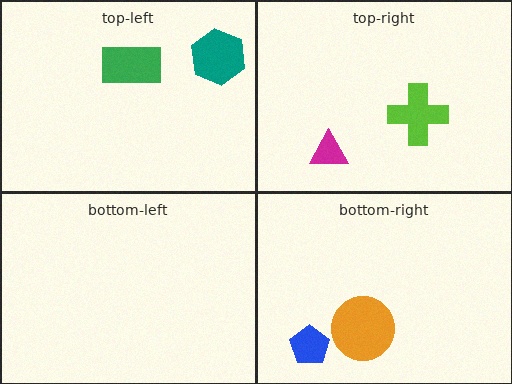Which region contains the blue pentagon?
The bottom-right region.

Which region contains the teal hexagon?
The top-left region.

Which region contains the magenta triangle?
The top-right region.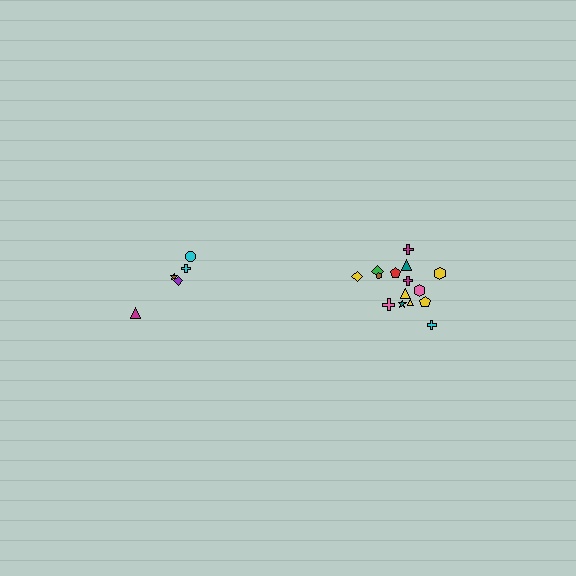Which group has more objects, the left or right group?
The right group.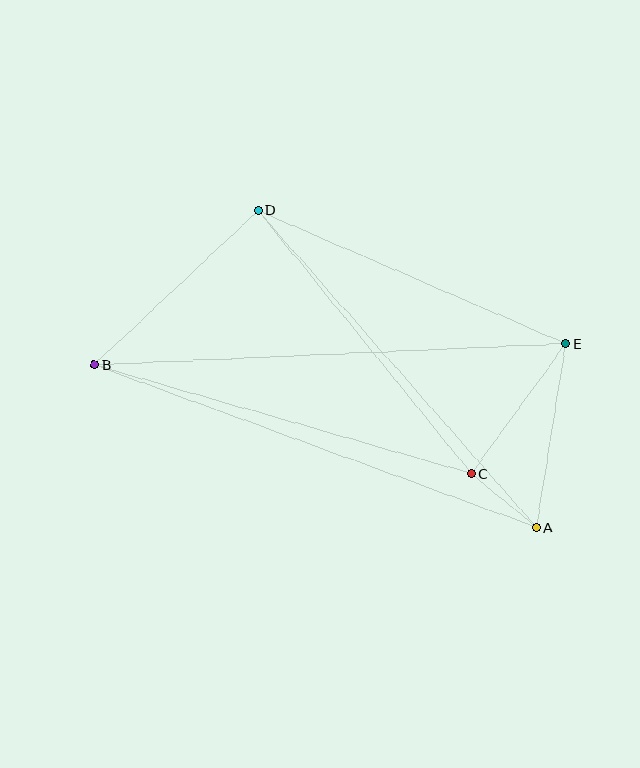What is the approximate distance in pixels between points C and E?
The distance between C and E is approximately 161 pixels.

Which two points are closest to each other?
Points A and C are closest to each other.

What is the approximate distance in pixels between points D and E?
The distance between D and E is approximately 336 pixels.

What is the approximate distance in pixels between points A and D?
The distance between A and D is approximately 422 pixels.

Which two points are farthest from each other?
Points B and E are farthest from each other.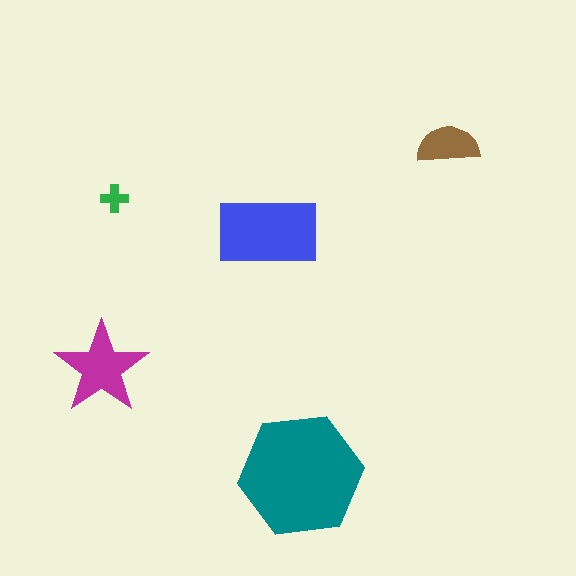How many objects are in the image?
There are 5 objects in the image.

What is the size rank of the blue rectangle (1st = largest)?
2nd.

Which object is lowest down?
The teal hexagon is bottommost.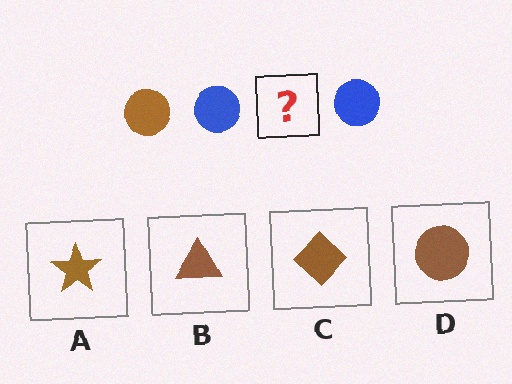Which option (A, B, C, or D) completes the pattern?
D.